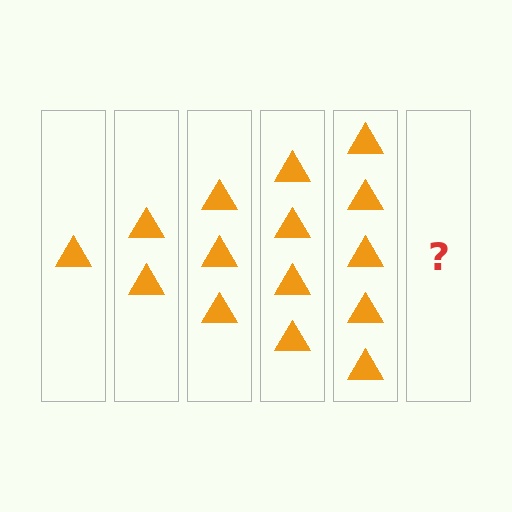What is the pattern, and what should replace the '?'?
The pattern is that each step adds one more triangle. The '?' should be 6 triangles.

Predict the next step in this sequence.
The next step is 6 triangles.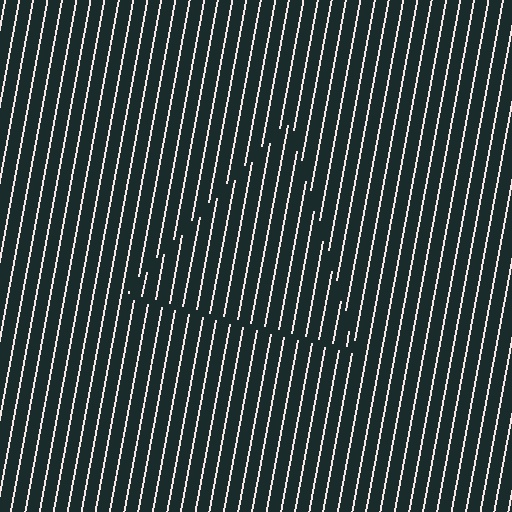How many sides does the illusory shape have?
3 sides — the line-ends trace a triangle.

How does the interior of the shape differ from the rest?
The interior of the shape contains the same grating, shifted by half a period — the contour is defined by the phase discontinuity where line-ends from the inner and outer gratings abut.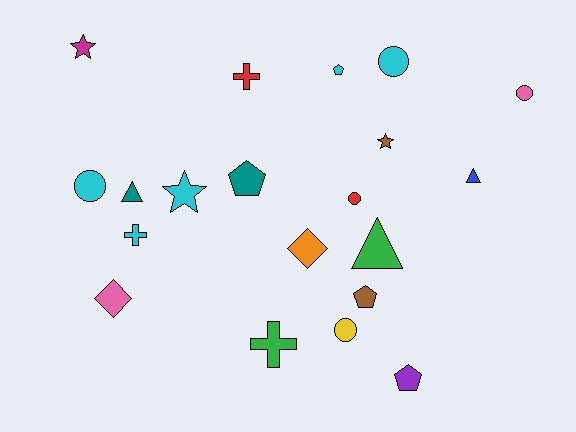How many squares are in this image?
There are no squares.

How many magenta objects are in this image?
There is 1 magenta object.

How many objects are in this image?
There are 20 objects.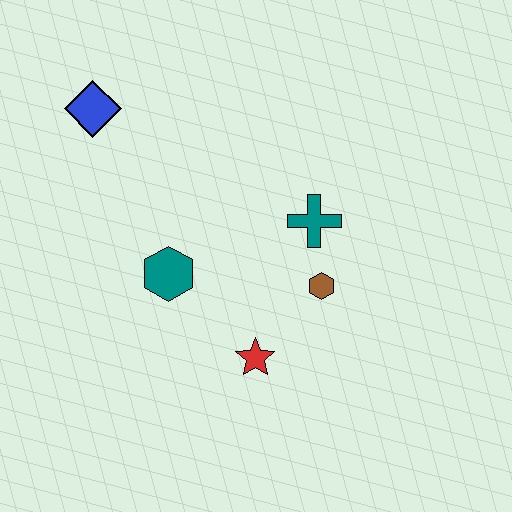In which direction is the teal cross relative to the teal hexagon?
The teal cross is to the right of the teal hexagon.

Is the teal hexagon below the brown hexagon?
No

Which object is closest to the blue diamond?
The teal hexagon is closest to the blue diamond.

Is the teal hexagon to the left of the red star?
Yes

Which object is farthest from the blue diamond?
The red star is farthest from the blue diamond.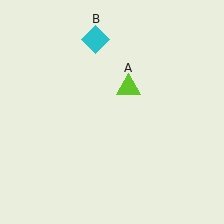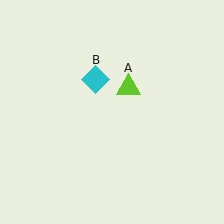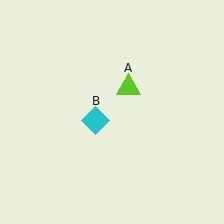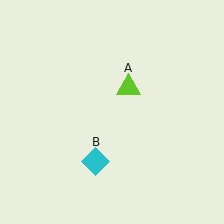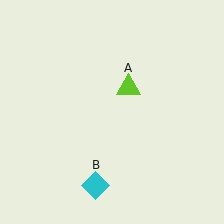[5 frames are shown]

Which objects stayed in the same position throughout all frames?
Lime triangle (object A) remained stationary.